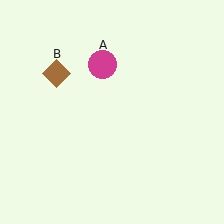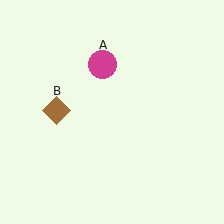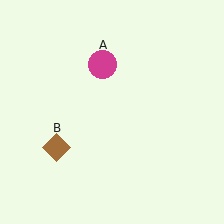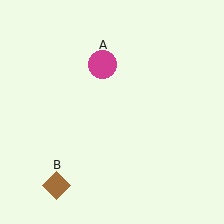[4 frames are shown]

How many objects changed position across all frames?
1 object changed position: brown diamond (object B).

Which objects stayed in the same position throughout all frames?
Magenta circle (object A) remained stationary.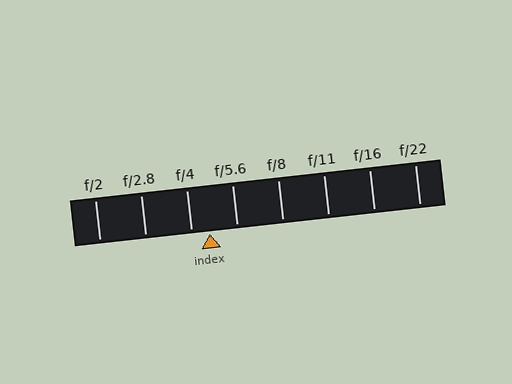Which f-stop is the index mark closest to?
The index mark is closest to f/4.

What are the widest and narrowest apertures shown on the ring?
The widest aperture shown is f/2 and the narrowest is f/22.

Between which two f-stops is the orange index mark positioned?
The index mark is between f/4 and f/5.6.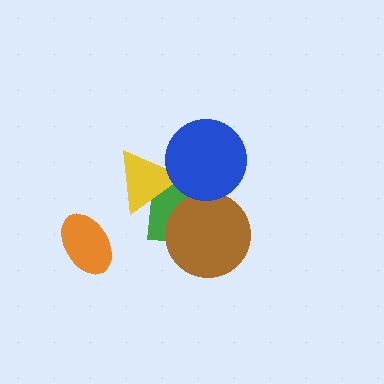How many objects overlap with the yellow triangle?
2 objects overlap with the yellow triangle.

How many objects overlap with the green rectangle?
3 objects overlap with the green rectangle.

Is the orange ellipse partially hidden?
No, no other shape covers it.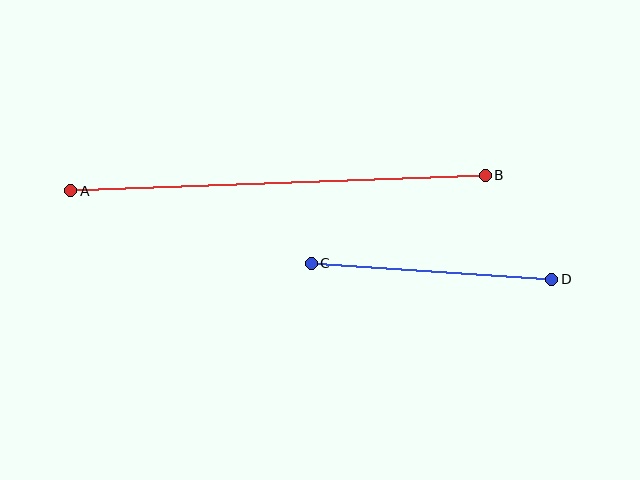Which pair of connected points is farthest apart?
Points A and B are farthest apart.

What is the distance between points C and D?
The distance is approximately 241 pixels.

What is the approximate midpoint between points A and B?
The midpoint is at approximately (278, 183) pixels.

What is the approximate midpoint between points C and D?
The midpoint is at approximately (431, 271) pixels.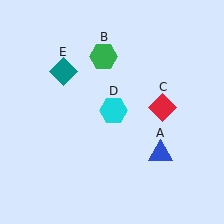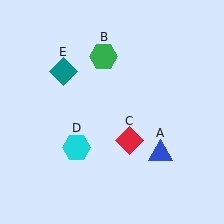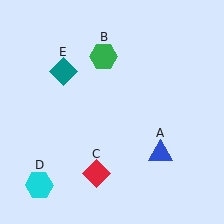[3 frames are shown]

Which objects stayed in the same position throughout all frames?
Blue triangle (object A) and green hexagon (object B) and teal diamond (object E) remained stationary.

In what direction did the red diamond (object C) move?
The red diamond (object C) moved down and to the left.